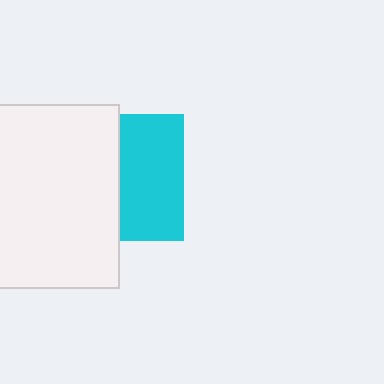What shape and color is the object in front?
The object in front is a white rectangle.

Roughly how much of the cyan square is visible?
About half of it is visible (roughly 51%).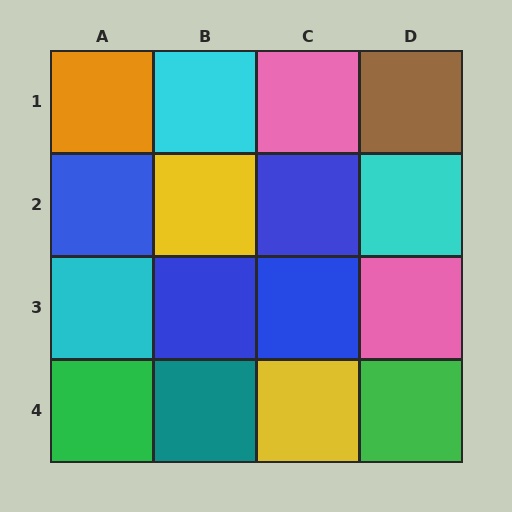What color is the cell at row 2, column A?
Blue.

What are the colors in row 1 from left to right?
Orange, cyan, pink, brown.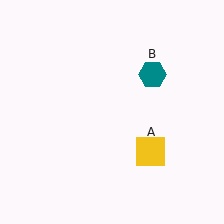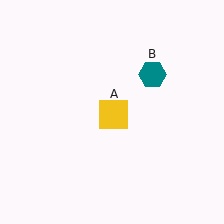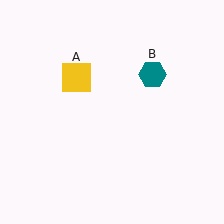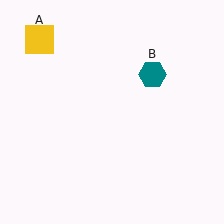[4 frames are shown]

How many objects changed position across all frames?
1 object changed position: yellow square (object A).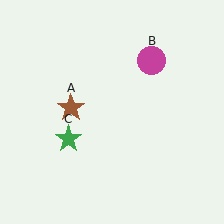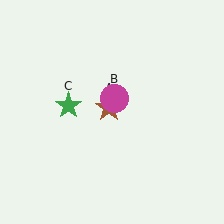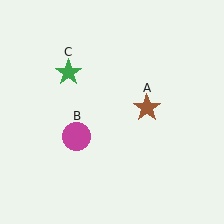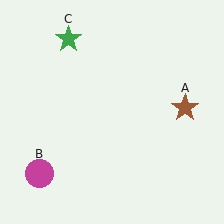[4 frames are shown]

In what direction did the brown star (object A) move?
The brown star (object A) moved right.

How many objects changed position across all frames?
3 objects changed position: brown star (object A), magenta circle (object B), green star (object C).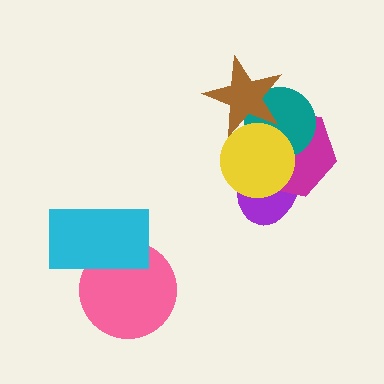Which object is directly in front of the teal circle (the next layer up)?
The brown star is directly in front of the teal circle.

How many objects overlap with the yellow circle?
4 objects overlap with the yellow circle.